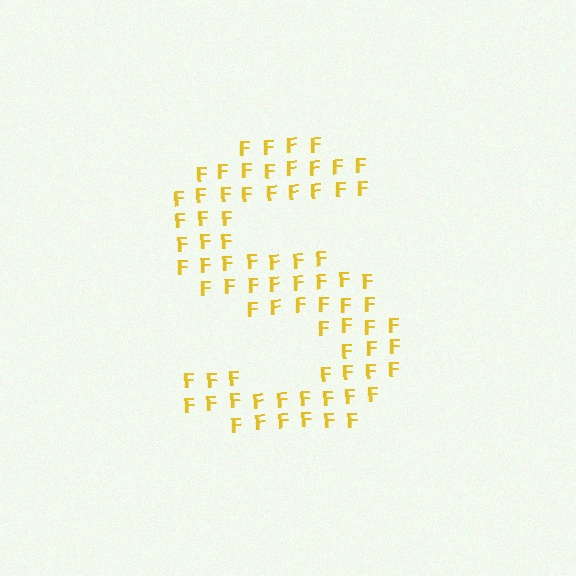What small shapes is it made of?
It is made of small letter F's.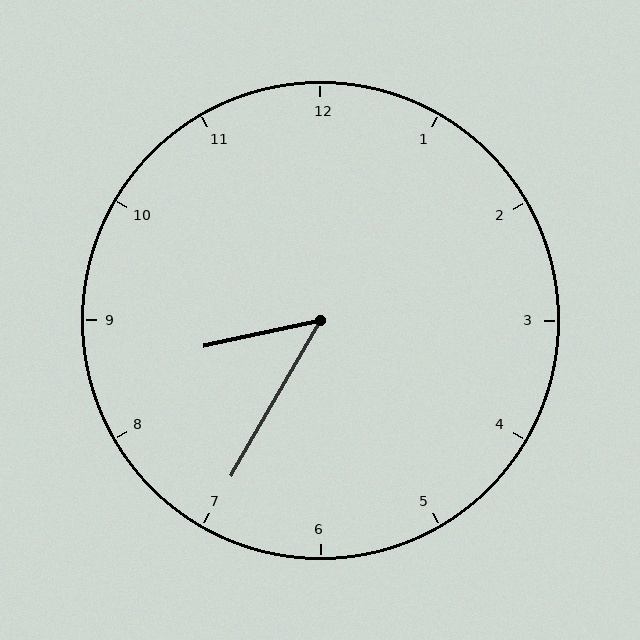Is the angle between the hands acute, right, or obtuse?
It is acute.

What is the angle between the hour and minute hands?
Approximately 48 degrees.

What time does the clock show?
8:35.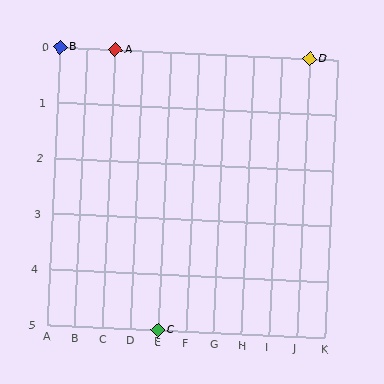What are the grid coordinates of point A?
Point A is at grid coordinates (C, 0).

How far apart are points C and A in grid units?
Points C and A are 2 columns and 5 rows apart (about 5.4 grid units diagonally).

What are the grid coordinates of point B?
Point B is at grid coordinates (A, 0).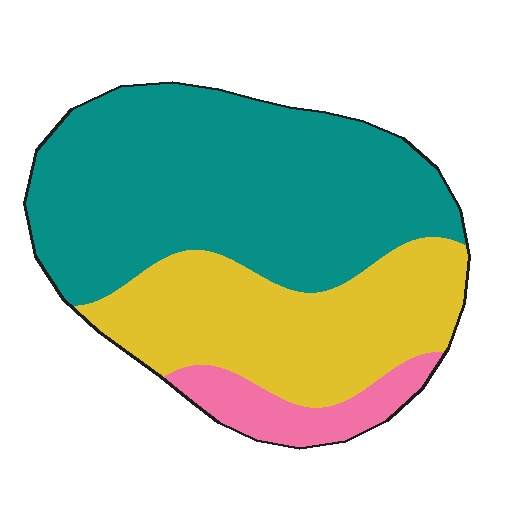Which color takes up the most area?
Teal, at roughly 55%.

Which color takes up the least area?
Pink, at roughly 10%.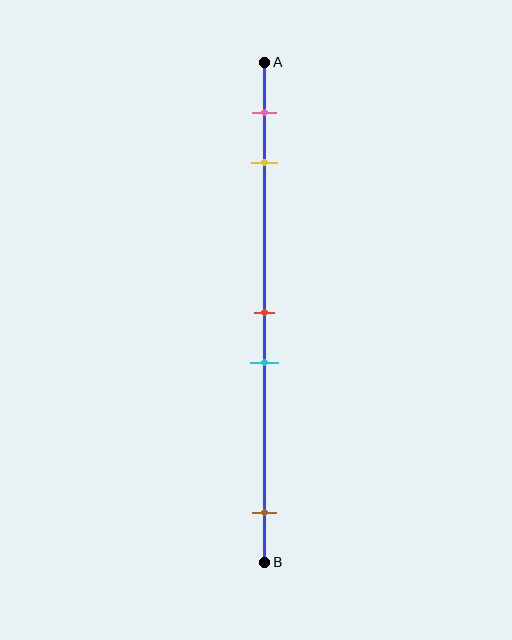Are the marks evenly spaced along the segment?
No, the marks are not evenly spaced.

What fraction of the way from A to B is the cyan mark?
The cyan mark is approximately 60% (0.6) of the way from A to B.